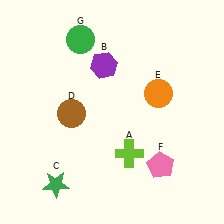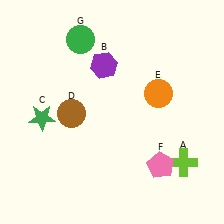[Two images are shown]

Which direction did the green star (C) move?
The green star (C) moved up.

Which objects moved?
The objects that moved are: the lime cross (A), the green star (C).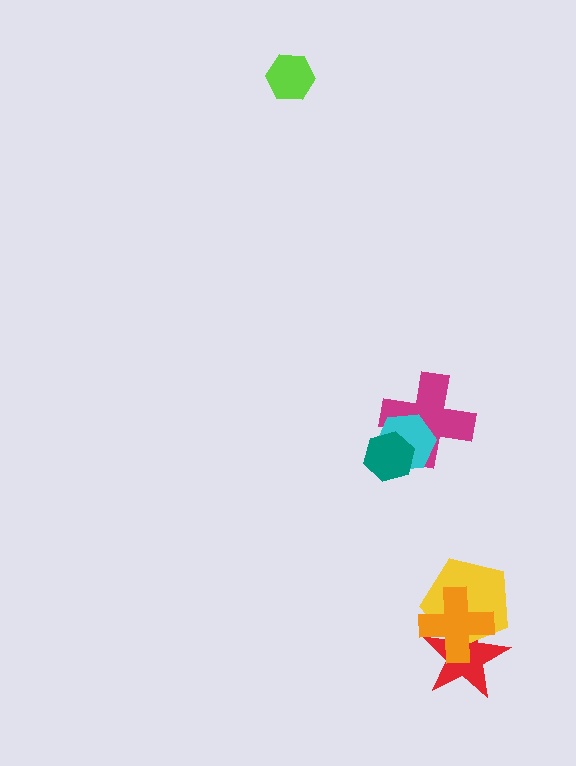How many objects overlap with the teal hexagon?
2 objects overlap with the teal hexagon.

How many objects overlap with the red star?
2 objects overlap with the red star.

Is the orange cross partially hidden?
No, no other shape covers it.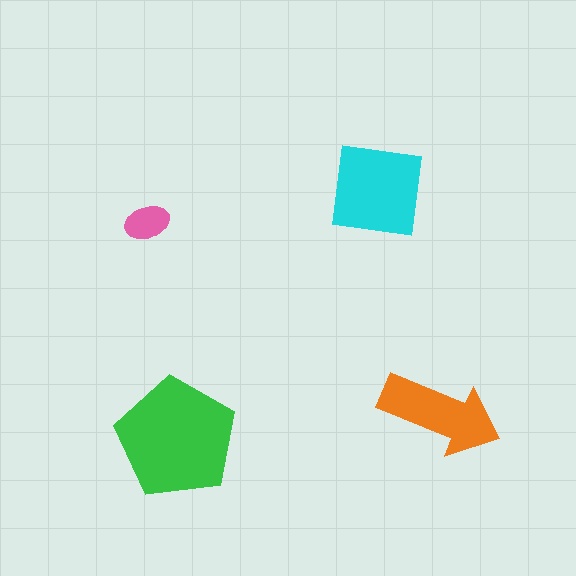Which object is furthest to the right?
The orange arrow is rightmost.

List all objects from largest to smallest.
The green pentagon, the cyan square, the orange arrow, the pink ellipse.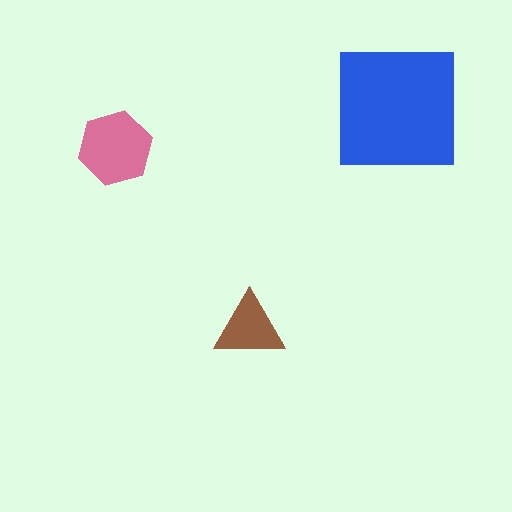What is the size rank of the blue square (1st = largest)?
1st.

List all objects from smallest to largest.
The brown triangle, the pink hexagon, the blue square.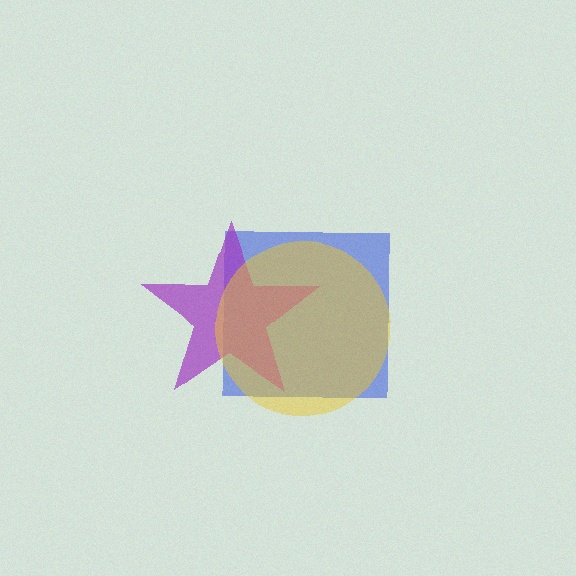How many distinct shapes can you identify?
There are 3 distinct shapes: a blue square, a purple star, a yellow circle.